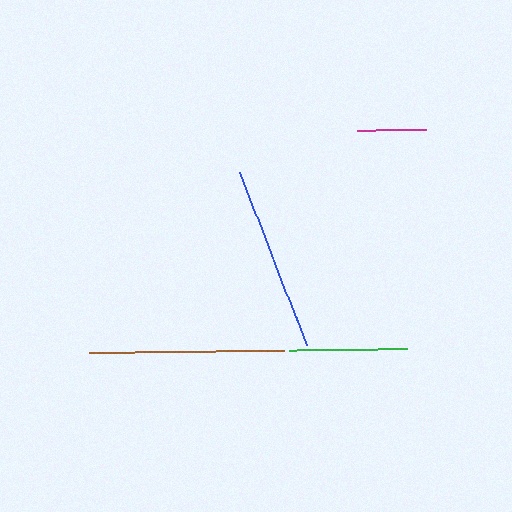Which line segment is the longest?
The brown line is the longest at approximately 195 pixels.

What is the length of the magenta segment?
The magenta segment is approximately 69 pixels long.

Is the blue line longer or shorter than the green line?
The blue line is longer than the green line.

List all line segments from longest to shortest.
From longest to shortest: brown, blue, green, magenta.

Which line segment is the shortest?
The magenta line is the shortest at approximately 69 pixels.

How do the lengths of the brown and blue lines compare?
The brown and blue lines are approximately the same length.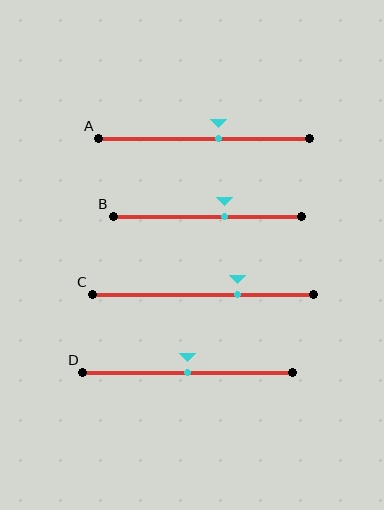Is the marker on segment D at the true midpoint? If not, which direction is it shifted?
Yes, the marker on segment D is at the true midpoint.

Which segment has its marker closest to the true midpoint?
Segment D has its marker closest to the true midpoint.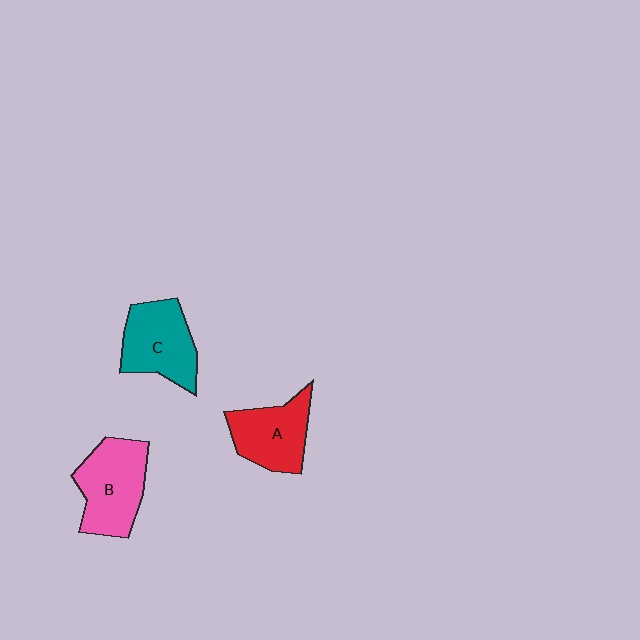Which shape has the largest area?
Shape B (pink).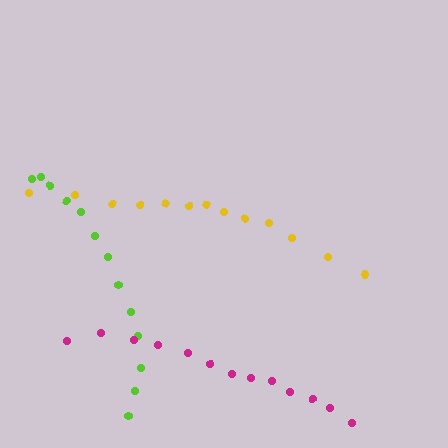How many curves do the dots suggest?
There are 3 distinct paths.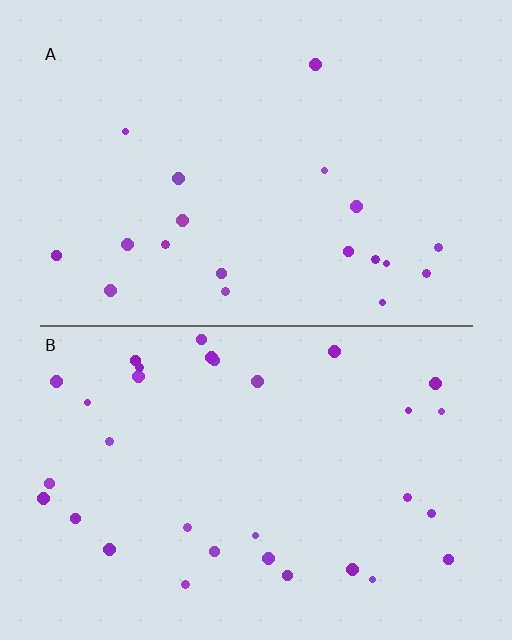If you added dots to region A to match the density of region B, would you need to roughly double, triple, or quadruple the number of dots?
Approximately double.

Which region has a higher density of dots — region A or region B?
B (the bottom).